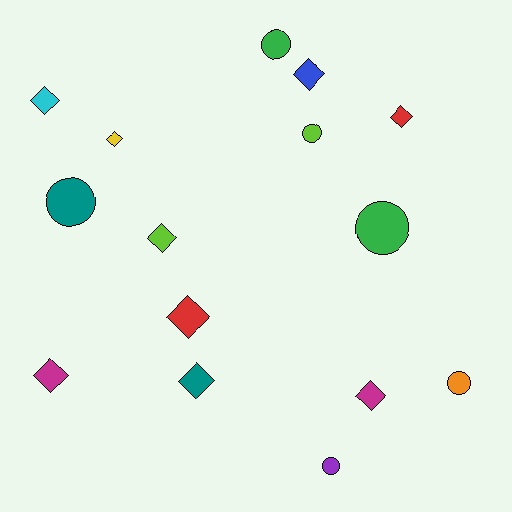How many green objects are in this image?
There are 2 green objects.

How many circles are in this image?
There are 6 circles.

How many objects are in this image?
There are 15 objects.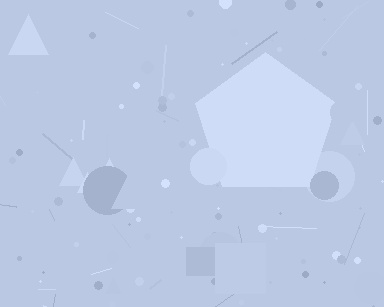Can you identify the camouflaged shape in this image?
The camouflaged shape is a pentagon.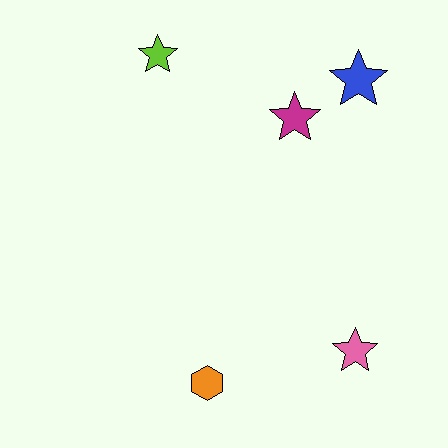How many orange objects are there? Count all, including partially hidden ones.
There is 1 orange object.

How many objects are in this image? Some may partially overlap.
There are 5 objects.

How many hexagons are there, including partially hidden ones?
There is 1 hexagon.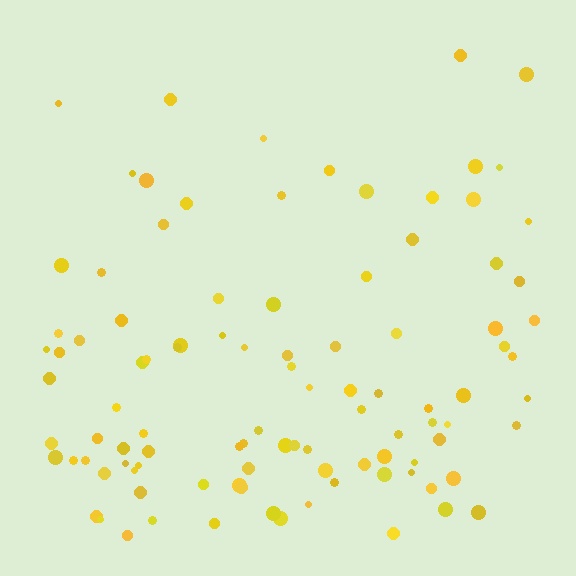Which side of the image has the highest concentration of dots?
The bottom.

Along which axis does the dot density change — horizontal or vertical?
Vertical.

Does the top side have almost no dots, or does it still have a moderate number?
Still a moderate number, just noticeably fewer than the bottom.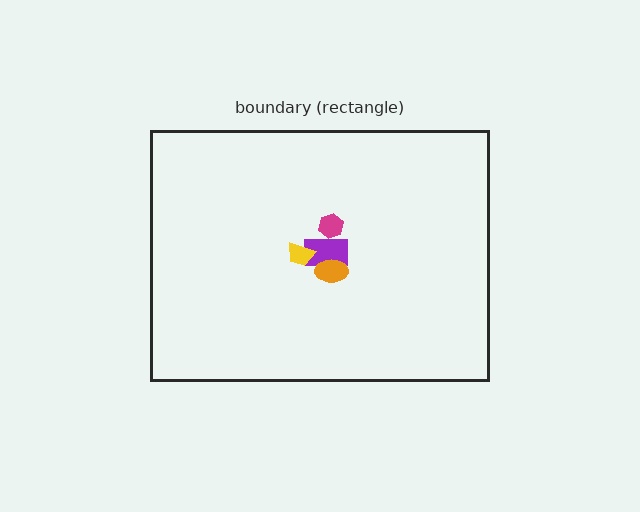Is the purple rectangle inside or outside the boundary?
Inside.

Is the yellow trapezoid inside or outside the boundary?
Inside.